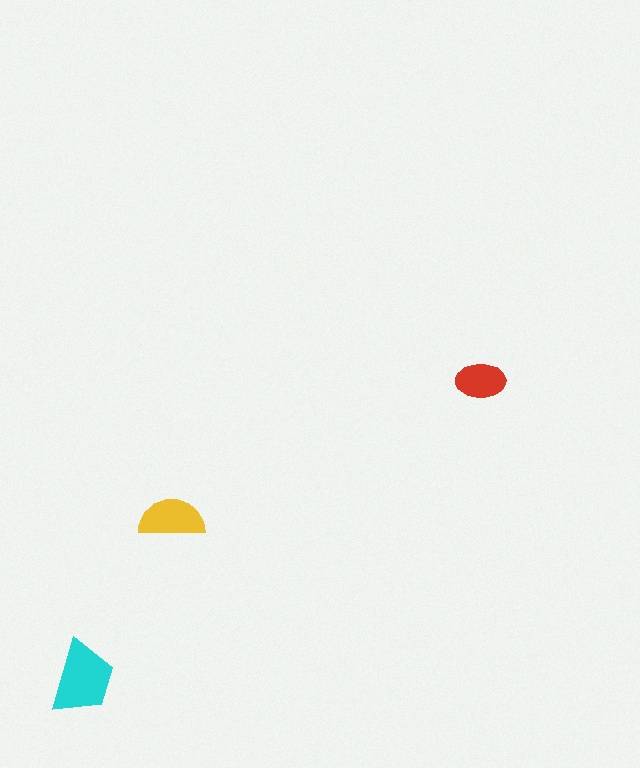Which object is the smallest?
The red ellipse.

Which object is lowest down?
The cyan trapezoid is bottommost.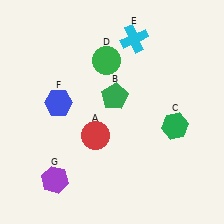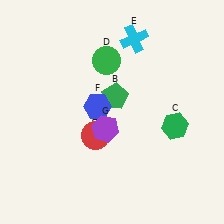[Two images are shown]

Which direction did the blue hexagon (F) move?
The blue hexagon (F) moved right.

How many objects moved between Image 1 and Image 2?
2 objects moved between the two images.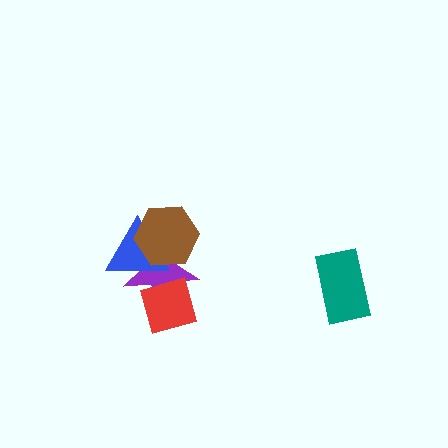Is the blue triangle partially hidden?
Yes, it is partially covered by another shape.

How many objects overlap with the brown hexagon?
2 objects overlap with the brown hexagon.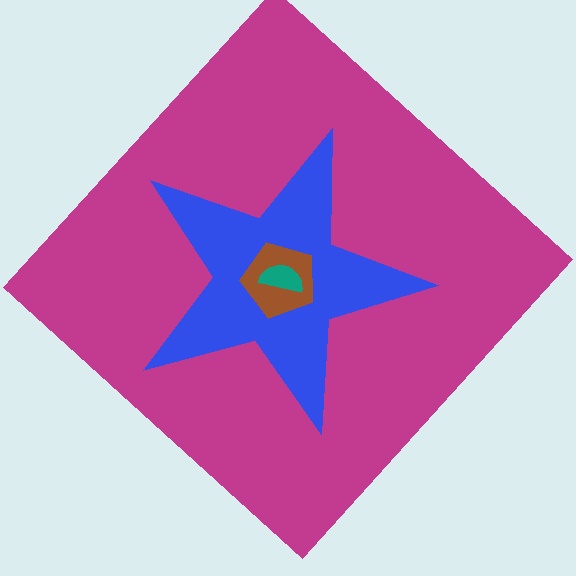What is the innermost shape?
The teal semicircle.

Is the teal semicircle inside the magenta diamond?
Yes.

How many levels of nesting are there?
4.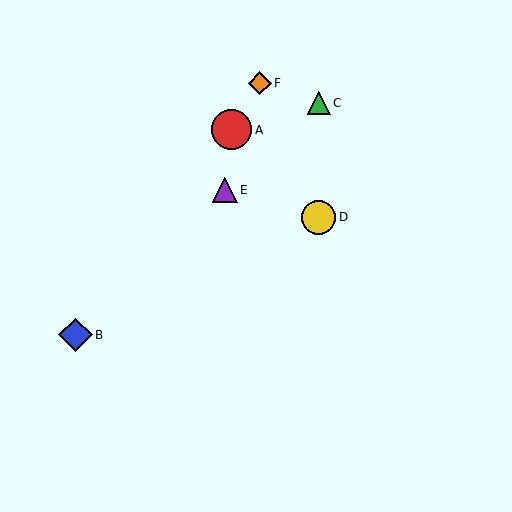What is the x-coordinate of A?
Object A is at x≈232.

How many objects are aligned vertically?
2 objects (C, D) are aligned vertically.